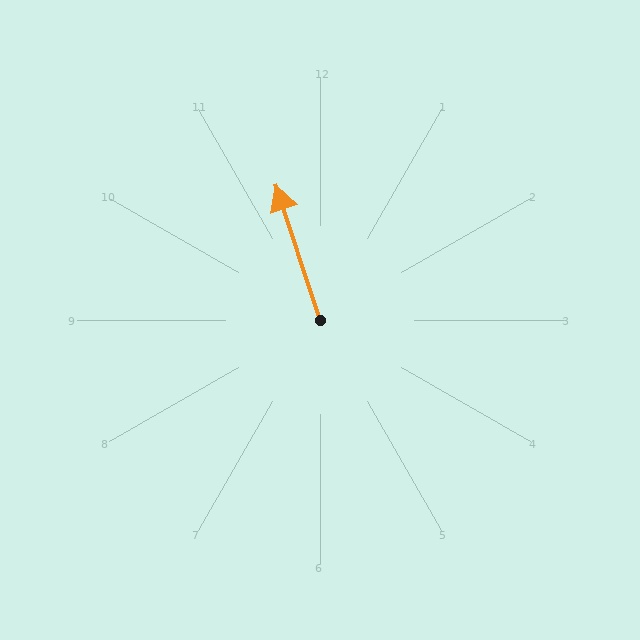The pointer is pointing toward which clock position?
Roughly 11 o'clock.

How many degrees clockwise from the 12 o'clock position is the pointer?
Approximately 342 degrees.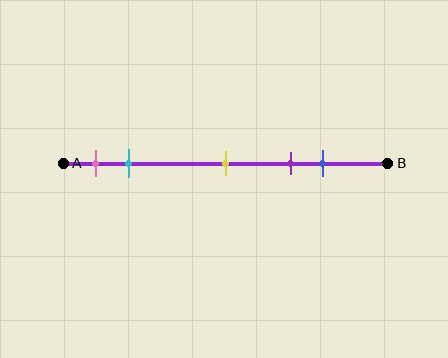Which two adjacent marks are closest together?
The pink and cyan marks are the closest adjacent pair.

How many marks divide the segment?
There are 5 marks dividing the segment.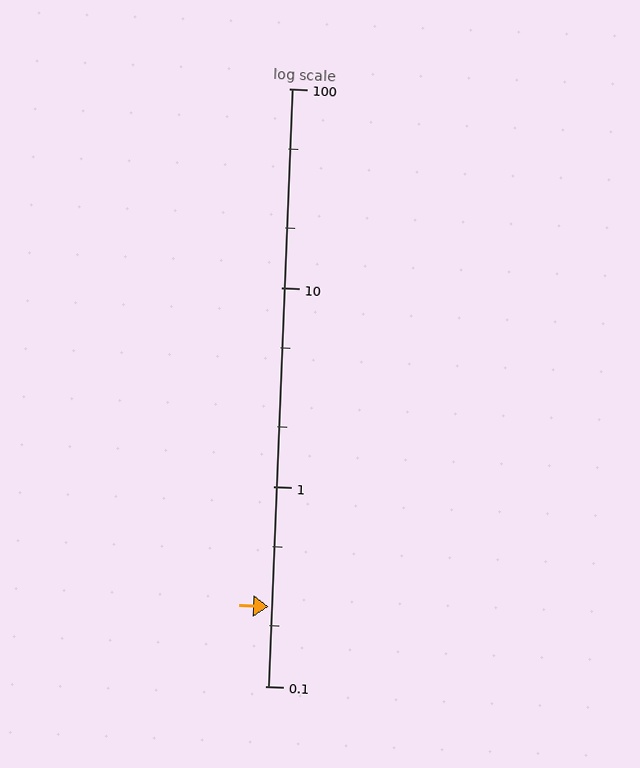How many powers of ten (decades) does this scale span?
The scale spans 3 decades, from 0.1 to 100.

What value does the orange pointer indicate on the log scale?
The pointer indicates approximately 0.25.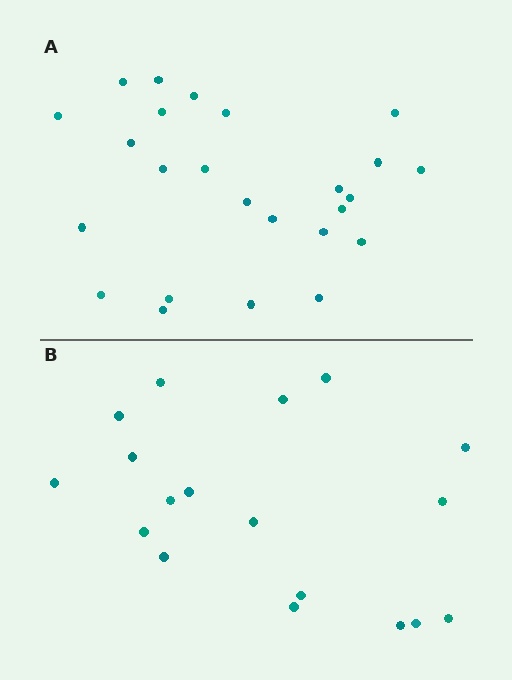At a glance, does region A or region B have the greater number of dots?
Region A (the top region) has more dots.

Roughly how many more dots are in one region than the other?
Region A has roughly 8 or so more dots than region B.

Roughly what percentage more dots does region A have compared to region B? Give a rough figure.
About 40% more.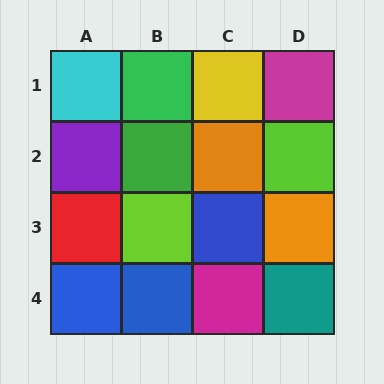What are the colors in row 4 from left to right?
Blue, blue, magenta, teal.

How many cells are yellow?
1 cell is yellow.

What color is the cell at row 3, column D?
Orange.